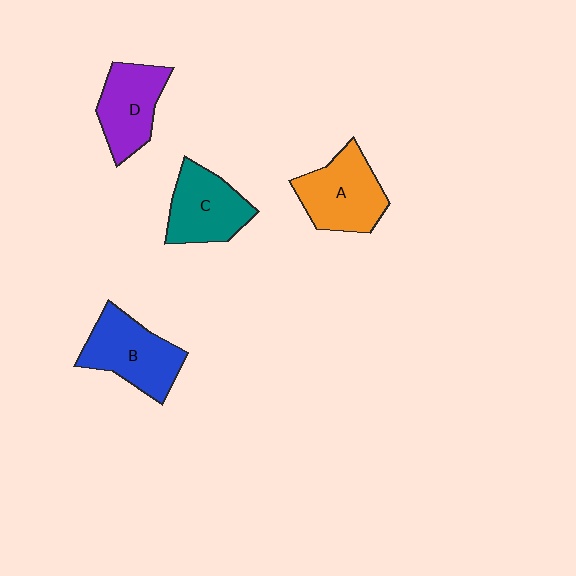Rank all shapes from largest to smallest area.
From largest to smallest: B (blue), A (orange), C (teal), D (purple).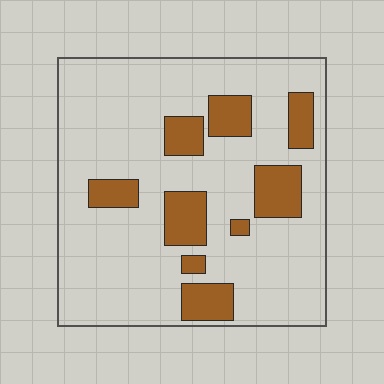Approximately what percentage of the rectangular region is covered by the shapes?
Approximately 20%.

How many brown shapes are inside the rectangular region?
9.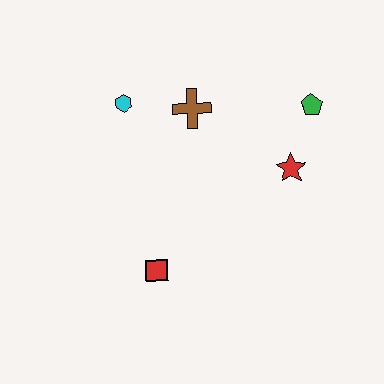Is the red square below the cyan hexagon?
Yes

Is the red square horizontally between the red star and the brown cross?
No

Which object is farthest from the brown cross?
The red square is farthest from the brown cross.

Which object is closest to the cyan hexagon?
The brown cross is closest to the cyan hexagon.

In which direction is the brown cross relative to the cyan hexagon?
The brown cross is to the right of the cyan hexagon.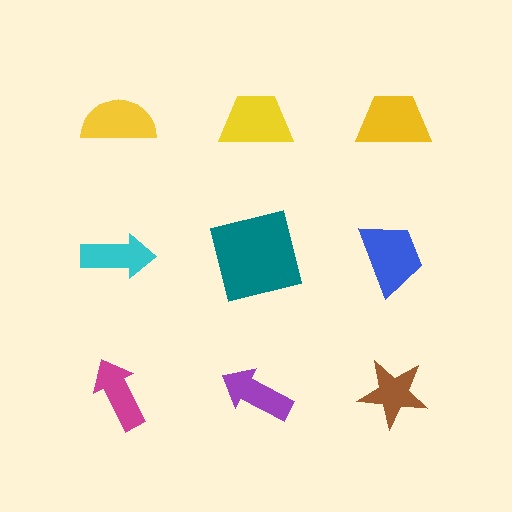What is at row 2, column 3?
A blue trapezoid.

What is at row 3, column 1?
A magenta arrow.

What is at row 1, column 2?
A yellow trapezoid.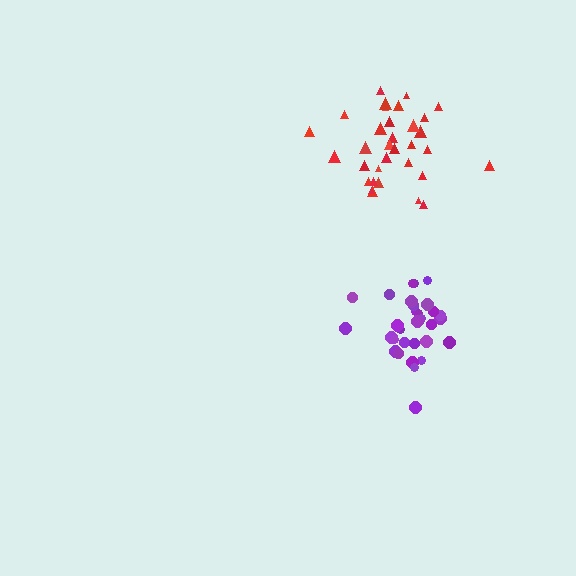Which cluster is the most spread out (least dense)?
Purple.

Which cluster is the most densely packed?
Red.